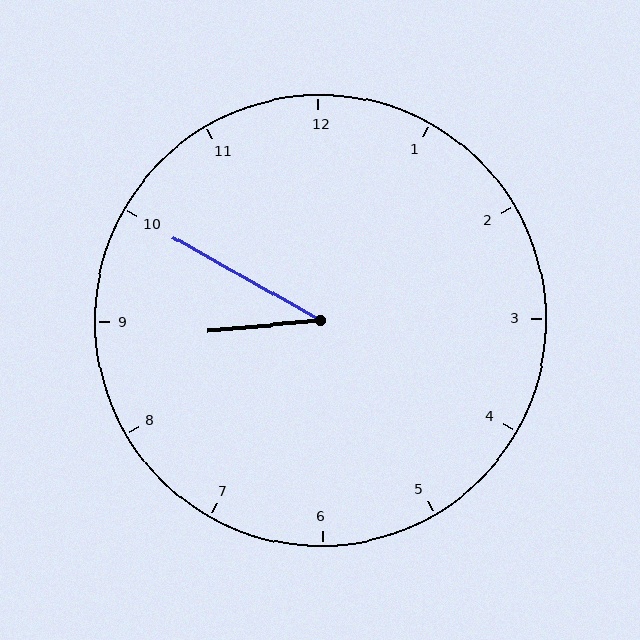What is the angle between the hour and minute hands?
Approximately 35 degrees.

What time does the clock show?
8:50.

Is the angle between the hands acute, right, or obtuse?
It is acute.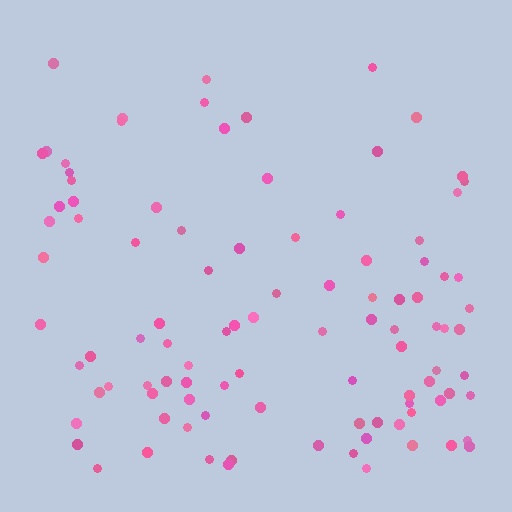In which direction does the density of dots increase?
From top to bottom, with the bottom side densest.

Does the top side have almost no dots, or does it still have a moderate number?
Still a moderate number, just noticeably fewer than the bottom.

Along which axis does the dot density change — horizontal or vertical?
Vertical.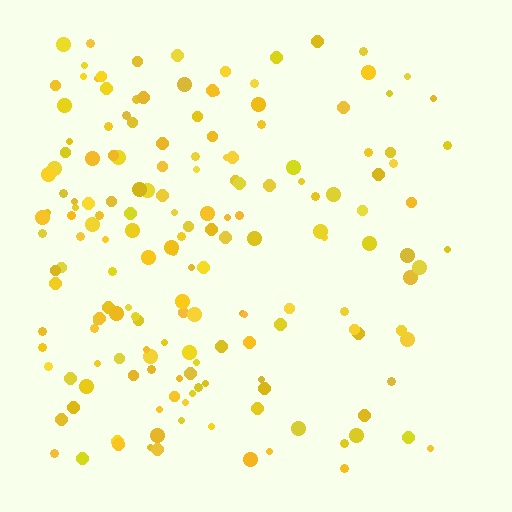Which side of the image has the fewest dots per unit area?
The right.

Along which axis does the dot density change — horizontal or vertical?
Horizontal.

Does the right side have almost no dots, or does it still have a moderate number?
Still a moderate number, just noticeably fewer than the left.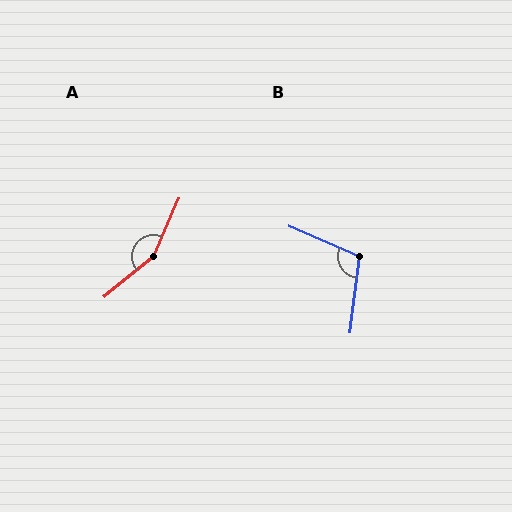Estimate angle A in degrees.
Approximately 153 degrees.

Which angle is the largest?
A, at approximately 153 degrees.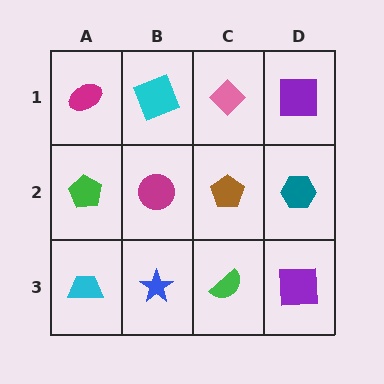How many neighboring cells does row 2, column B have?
4.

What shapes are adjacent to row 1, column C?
A brown pentagon (row 2, column C), a cyan square (row 1, column B), a purple square (row 1, column D).